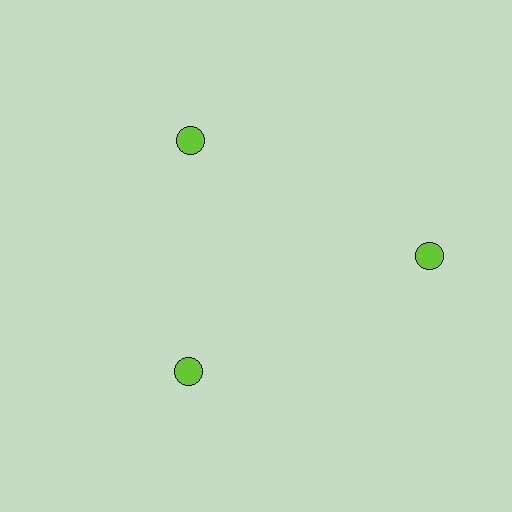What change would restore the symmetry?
The symmetry would be restored by moving it inward, back onto the ring so that all 3 circles sit at equal angles and equal distance from the center.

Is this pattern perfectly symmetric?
No. The 3 lime circles are arranged in a ring, but one element near the 3 o'clock position is pushed outward from the center, breaking the 3-fold rotational symmetry.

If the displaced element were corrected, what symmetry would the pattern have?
It would have 3-fold rotational symmetry — the pattern would map onto itself every 120 degrees.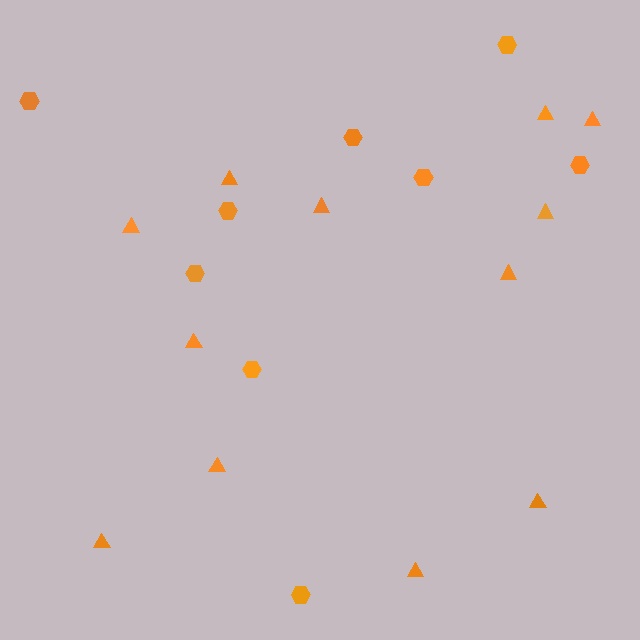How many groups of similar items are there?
There are 2 groups: one group of hexagons (9) and one group of triangles (12).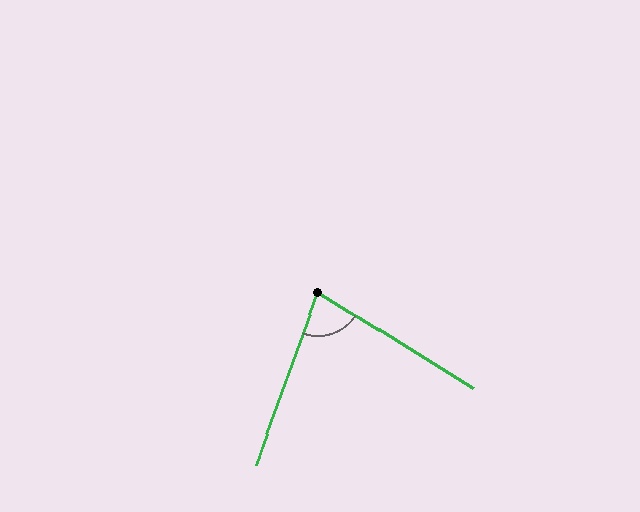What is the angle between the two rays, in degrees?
Approximately 78 degrees.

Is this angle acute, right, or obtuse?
It is acute.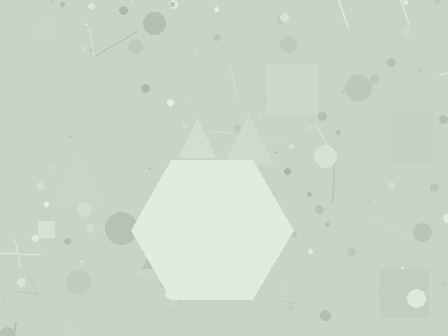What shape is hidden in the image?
A hexagon is hidden in the image.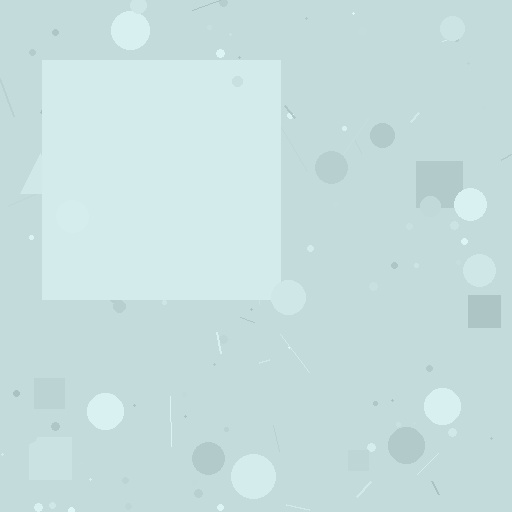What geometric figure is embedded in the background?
A square is embedded in the background.